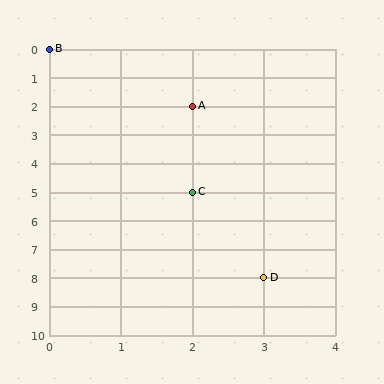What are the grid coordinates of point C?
Point C is at grid coordinates (2, 5).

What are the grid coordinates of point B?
Point B is at grid coordinates (0, 0).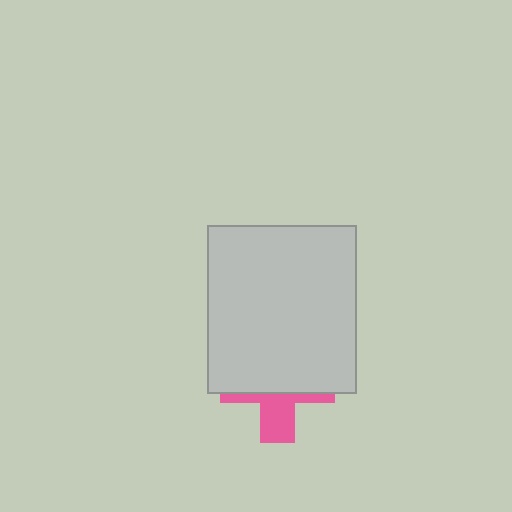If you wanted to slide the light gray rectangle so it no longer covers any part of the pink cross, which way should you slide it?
Slide it up — that is the most direct way to separate the two shapes.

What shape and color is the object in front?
The object in front is a light gray rectangle.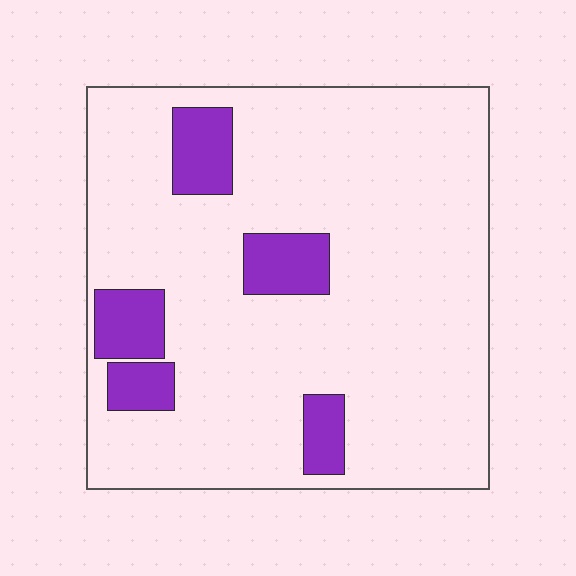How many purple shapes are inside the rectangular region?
5.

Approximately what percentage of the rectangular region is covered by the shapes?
Approximately 15%.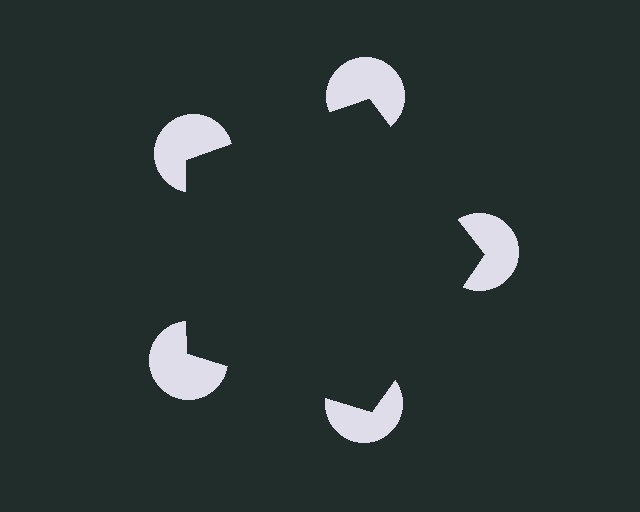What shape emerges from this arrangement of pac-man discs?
An illusory pentagon — its edges are inferred from the aligned wedge cuts in the pac-man discs, not physically drawn.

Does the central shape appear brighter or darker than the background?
It typically appears slightly darker than the background, even though no actual brightness change is drawn.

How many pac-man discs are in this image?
There are 5 — one at each vertex of the illusory pentagon.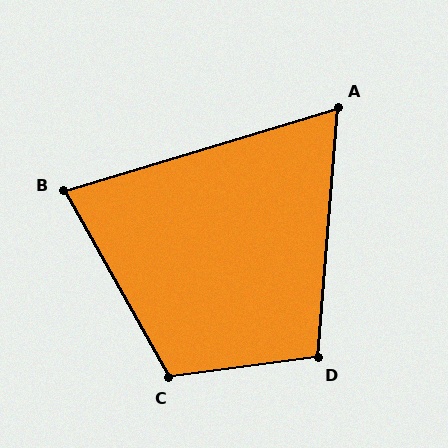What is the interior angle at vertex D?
Approximately 102 degrees (obtuse).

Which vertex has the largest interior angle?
C, at approximately 112 degrees.